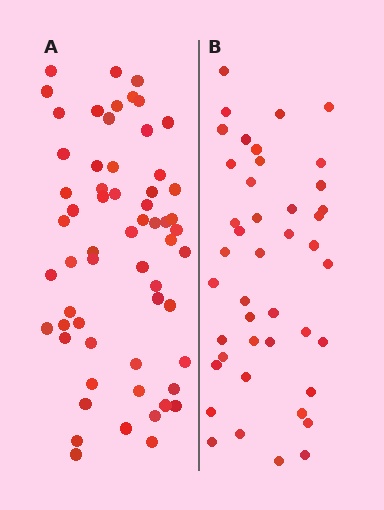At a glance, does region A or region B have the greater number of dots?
Region A (the left region) has more dots.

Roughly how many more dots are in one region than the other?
Region A has approximately 15 more dots than region B.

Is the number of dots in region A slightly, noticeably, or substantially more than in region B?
Region A has noticeably more, but not dramatically so. The ratio is roughly 1.4 to 1.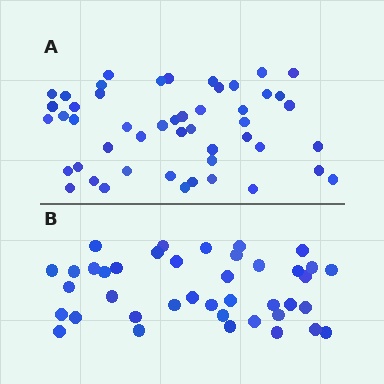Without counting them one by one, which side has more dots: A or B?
Region A (the top region) has more dots.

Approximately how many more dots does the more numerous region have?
Region A has roughly 8 or so more dots than region B.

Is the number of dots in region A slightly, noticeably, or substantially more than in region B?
Region A has only slightly more — the two regions are fairly close. The ratio is roughly 1.2 to 1.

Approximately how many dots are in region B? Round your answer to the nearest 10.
About 40 dots.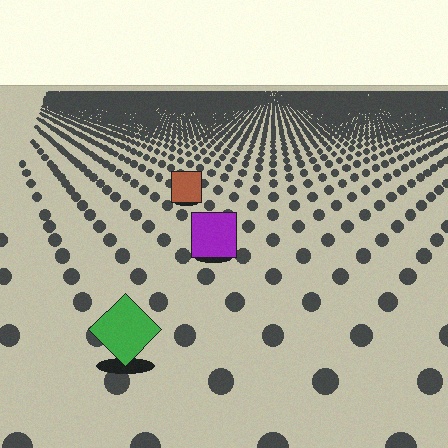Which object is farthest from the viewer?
The brown square is farthest from the viewer. It appears smaller and the ground texture around it is denser.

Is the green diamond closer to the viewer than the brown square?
Yes. The green diamond is closer — you can tell from the texture gradient: the ground texture is coarser near it.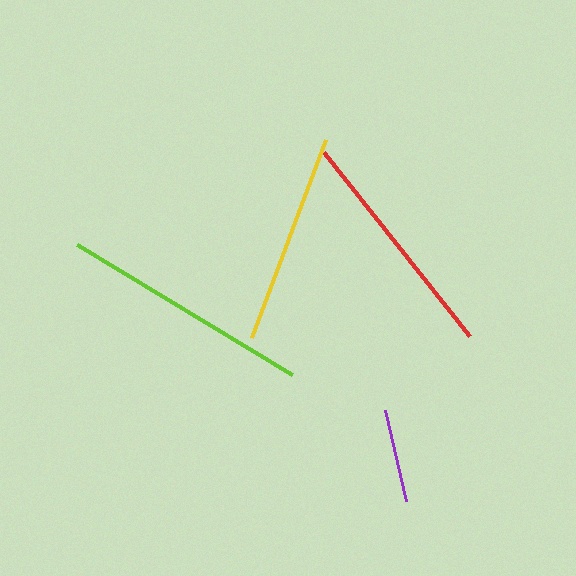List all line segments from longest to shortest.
From longest to shortest: lime, red, yellow, purple.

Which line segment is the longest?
The lime line is the longest at approximately 251 pixels.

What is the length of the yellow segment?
The yellow segment is approximately 212 pixels long.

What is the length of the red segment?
The red segment is approximately 234 pixels long.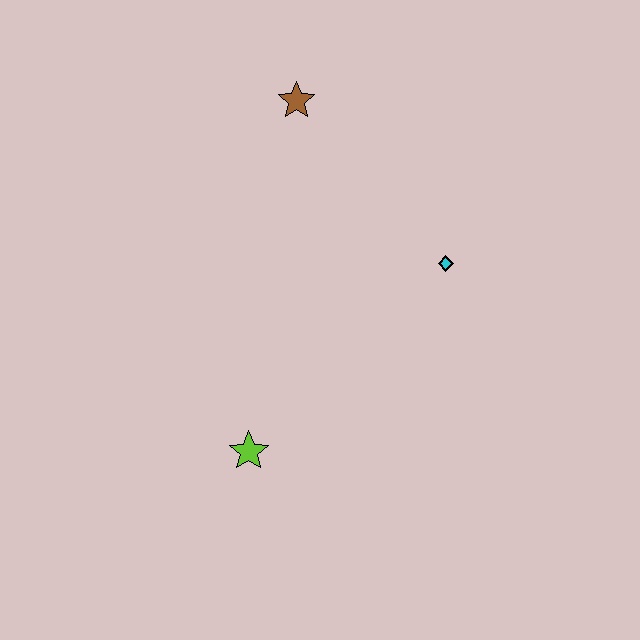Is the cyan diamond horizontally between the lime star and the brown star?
No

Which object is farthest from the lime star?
The brown star is farthest from the lime star.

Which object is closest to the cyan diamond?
The brown star is closest to the cyan diamond.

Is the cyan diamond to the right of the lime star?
Yes